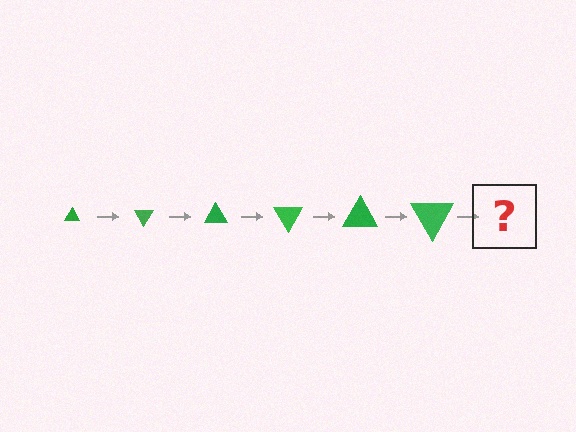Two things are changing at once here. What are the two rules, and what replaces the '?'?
The two rules are that the triangle grows larger each step and it rotates 60 degrees each step. The '?' should be a triangle, larger than the previous one and rotated 360 degrees from the start.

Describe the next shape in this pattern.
It should be a triangle, larger than the previous one and rotated 360 degrees from the start.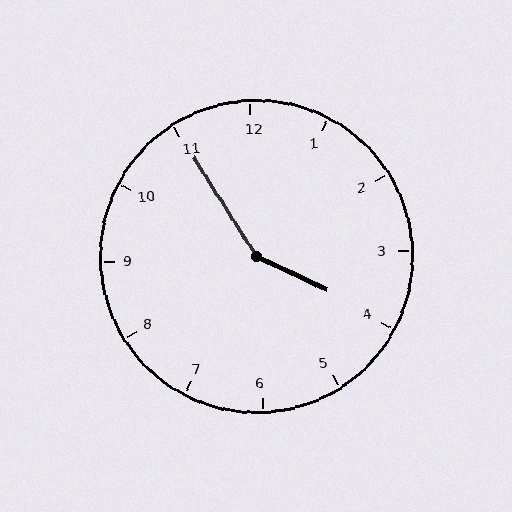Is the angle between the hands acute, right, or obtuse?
It is obtuse.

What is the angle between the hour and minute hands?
Approximately 148 degrees.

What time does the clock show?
3:55.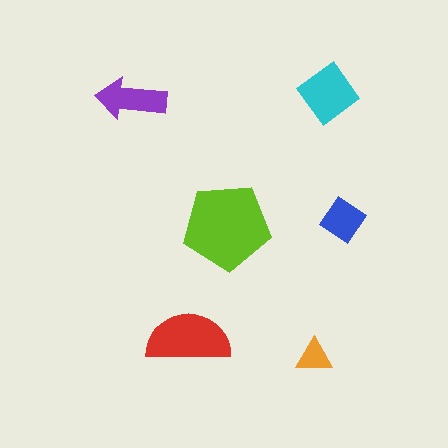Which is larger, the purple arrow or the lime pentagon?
The lime pentagon.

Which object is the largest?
The lime pentagon.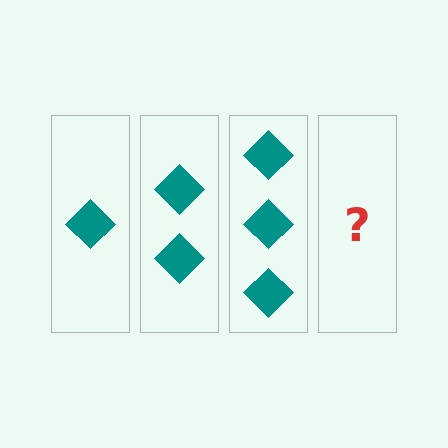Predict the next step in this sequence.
The next step is 4 diamonds.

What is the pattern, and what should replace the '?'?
The pattern is that each step adds one more diamond. The '?' should be 4 diamonds.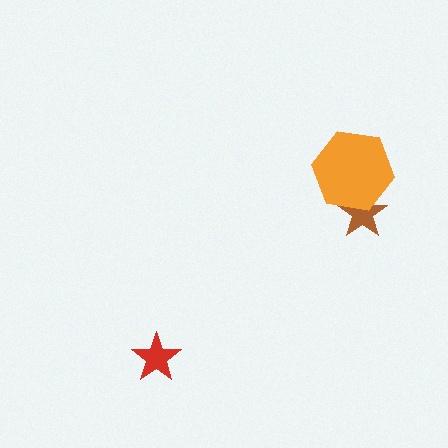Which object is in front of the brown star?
The orange hexagon is in front of the brown star.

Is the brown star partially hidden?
Yes, it is partially covered by another shape.